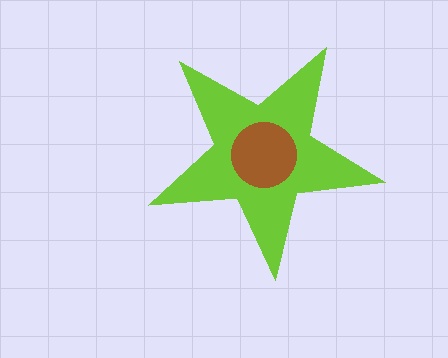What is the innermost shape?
The brown circle.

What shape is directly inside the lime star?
The brown circle.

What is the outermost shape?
The lime star.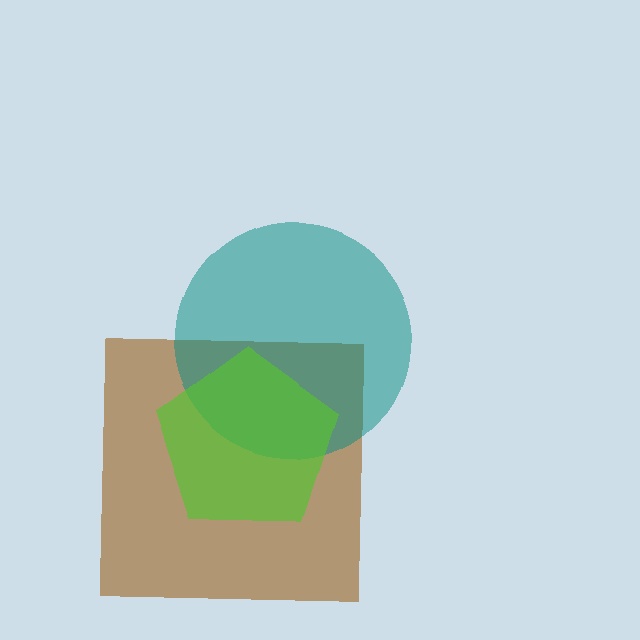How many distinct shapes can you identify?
There are 3 distinct shapes: a brown square, a teal circle, a lime pentagon.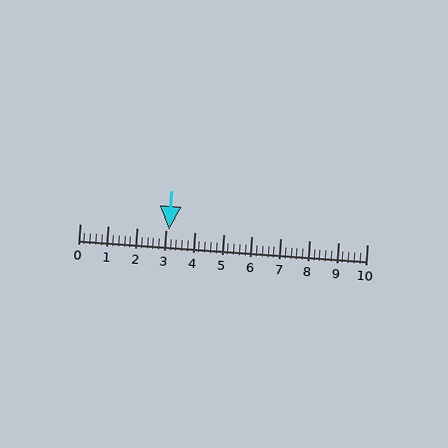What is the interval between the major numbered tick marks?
The major tick marks are spaced 1 units apart.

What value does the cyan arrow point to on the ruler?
The cyan arrow points to approximately 3.1.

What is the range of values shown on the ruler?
The ruler shows values from 0 to 10.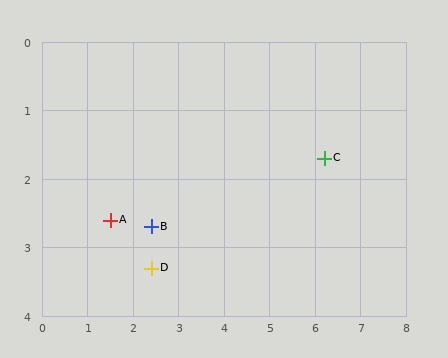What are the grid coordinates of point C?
Point C is at approximately (6.2, 1.7).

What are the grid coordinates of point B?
Point B is at approximately (2.4, 2.7).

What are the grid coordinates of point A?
Point A is at approximately (1.5, 2.6).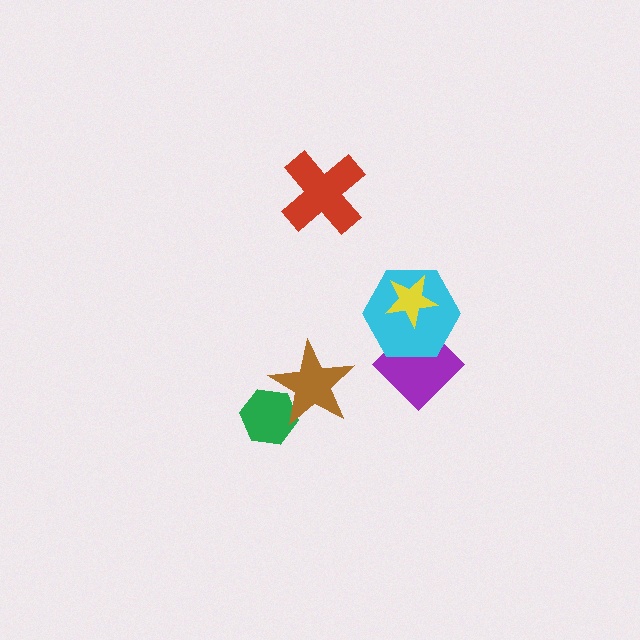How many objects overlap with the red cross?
0 objects overlap with the red cross.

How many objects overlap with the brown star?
1 object overlaps with the brown star.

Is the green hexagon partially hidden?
Yes, it is partially covered by another shape.